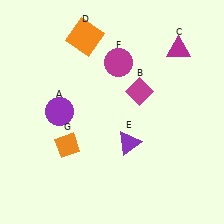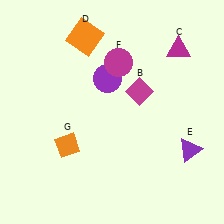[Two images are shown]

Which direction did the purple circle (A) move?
The purple circle (A) moved right.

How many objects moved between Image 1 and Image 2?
2 objects moved between the two images.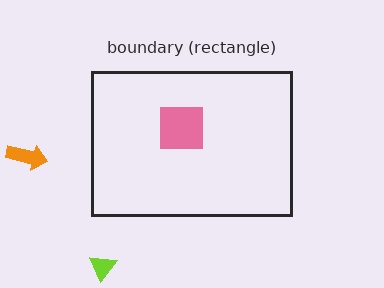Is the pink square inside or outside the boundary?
Inside.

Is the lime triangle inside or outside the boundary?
Outside.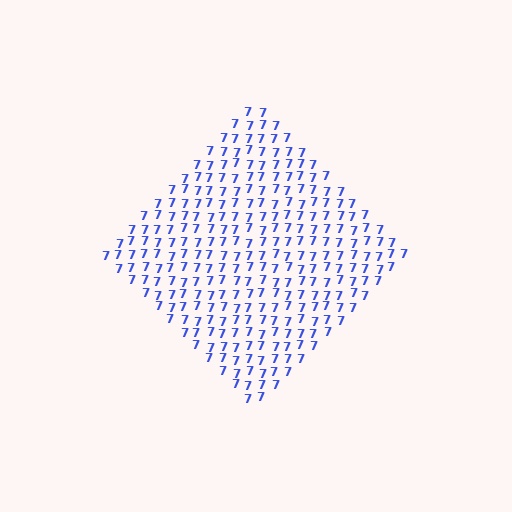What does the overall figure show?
The overall figure shows a diamond.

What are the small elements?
The small elements are digit 7's.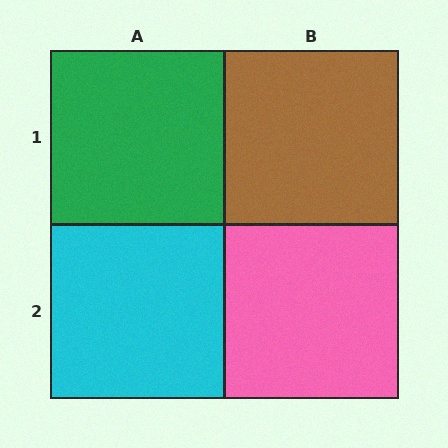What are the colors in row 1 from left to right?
Green, brown.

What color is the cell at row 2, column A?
Cyan.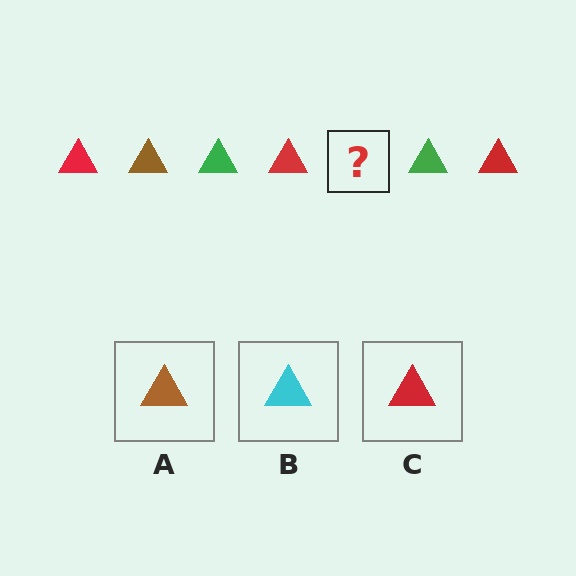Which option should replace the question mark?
Option A.